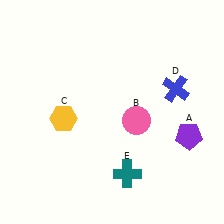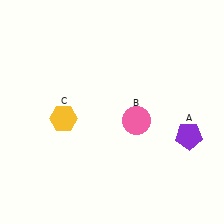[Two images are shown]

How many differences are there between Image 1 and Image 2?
There are 2 differences between the two images.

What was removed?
The blue cross (D), the teal cross (E) were removed in Image 2.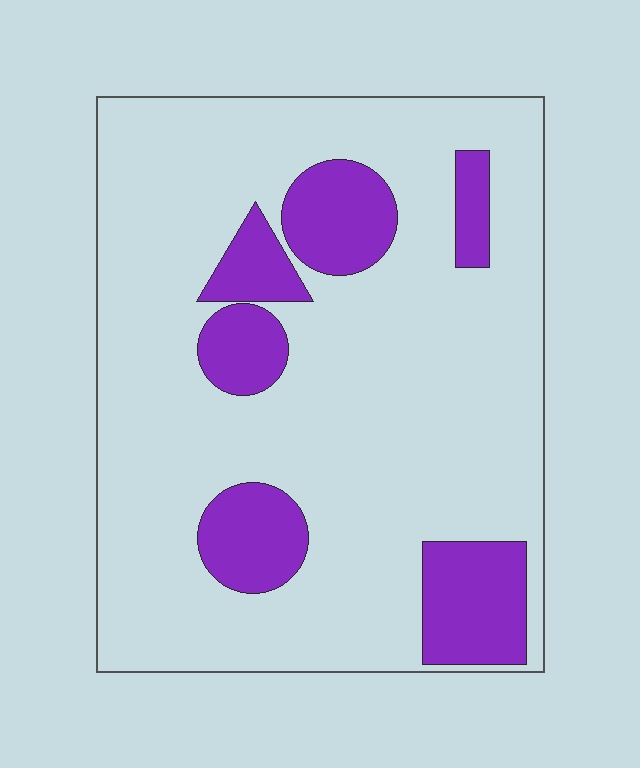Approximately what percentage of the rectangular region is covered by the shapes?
Approximately 20%.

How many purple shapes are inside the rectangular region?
6.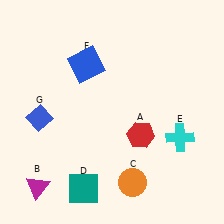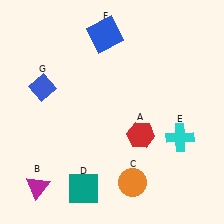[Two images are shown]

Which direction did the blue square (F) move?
The blue square (F) moved up.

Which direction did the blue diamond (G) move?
The blue diamond (G) moved up.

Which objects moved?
The objects that moved are: the blue square (F), the blue diamond (G).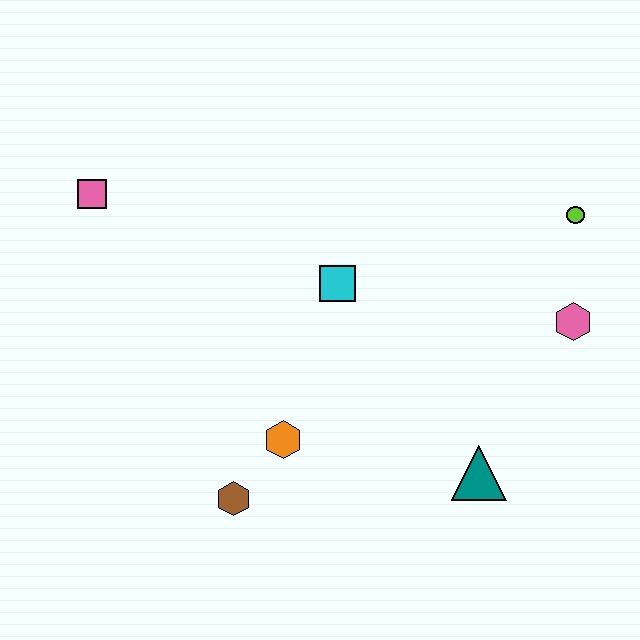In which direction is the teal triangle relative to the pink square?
The teal triangle is to the right of the pink square.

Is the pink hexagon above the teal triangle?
Yes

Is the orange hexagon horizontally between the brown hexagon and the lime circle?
Yes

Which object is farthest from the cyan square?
The pink square is farthest from the cyan square.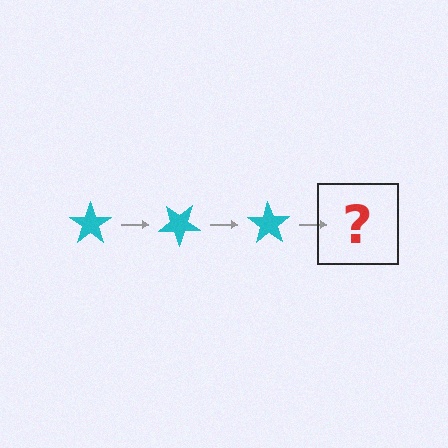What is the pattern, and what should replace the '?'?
The pattern is that the star rotates 35 degrees each step. The '?' should be a cyan star rotated 105 degrees.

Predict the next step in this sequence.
The next step is a cyan star rotated 105 degrees.